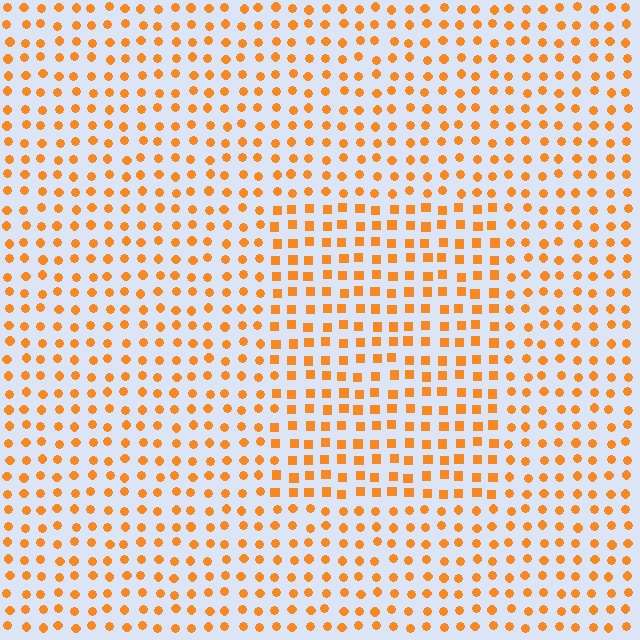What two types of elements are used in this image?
The image uses squares inside the rectangle region and circles outside it.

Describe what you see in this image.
The image is filled with small orange elements arranged in a uniform grid. A rectangle-shaped region contains squares, while the surrounding area contains circles. The boundary is defined purely by the change in element shape.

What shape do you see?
I see a rectangle.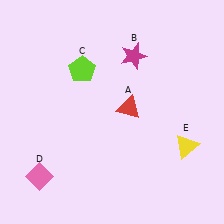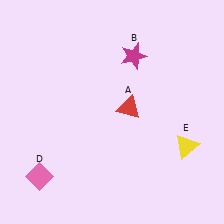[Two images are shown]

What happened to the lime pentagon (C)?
The lime pentagon (C) was removed in Image 2. It was in the top-left area of Image 1.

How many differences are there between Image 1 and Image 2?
There is 1 difference between the two images.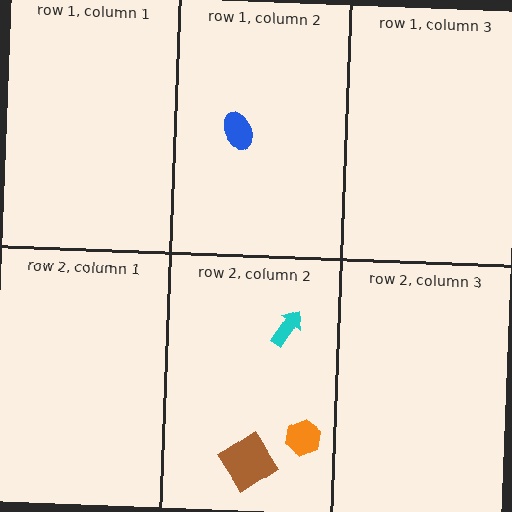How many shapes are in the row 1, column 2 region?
1.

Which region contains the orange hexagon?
The row 2, column 2 region.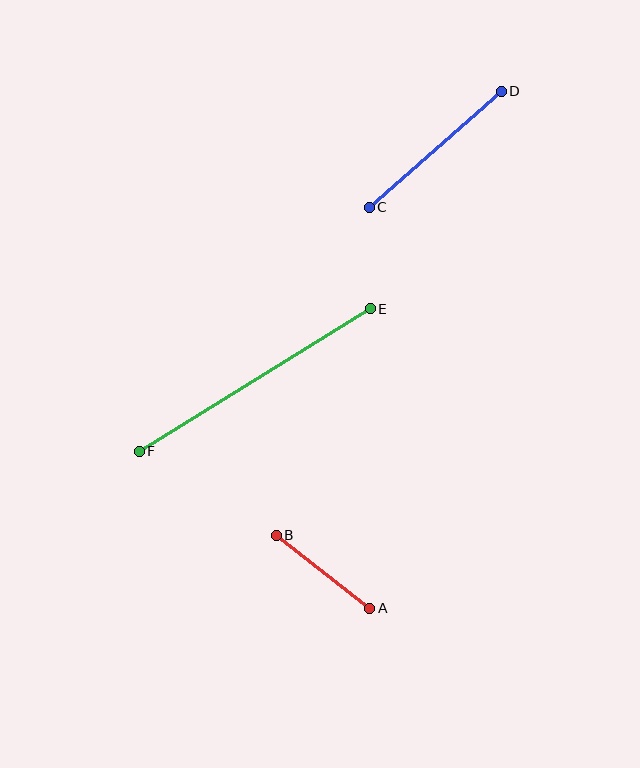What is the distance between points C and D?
The distance is approximately 176 pixels.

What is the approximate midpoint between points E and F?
The midpoint is at approximately (255, 380) pixels.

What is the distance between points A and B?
The distance is approximately 119 pixels.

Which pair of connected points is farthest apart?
Points E and F are farthest apart.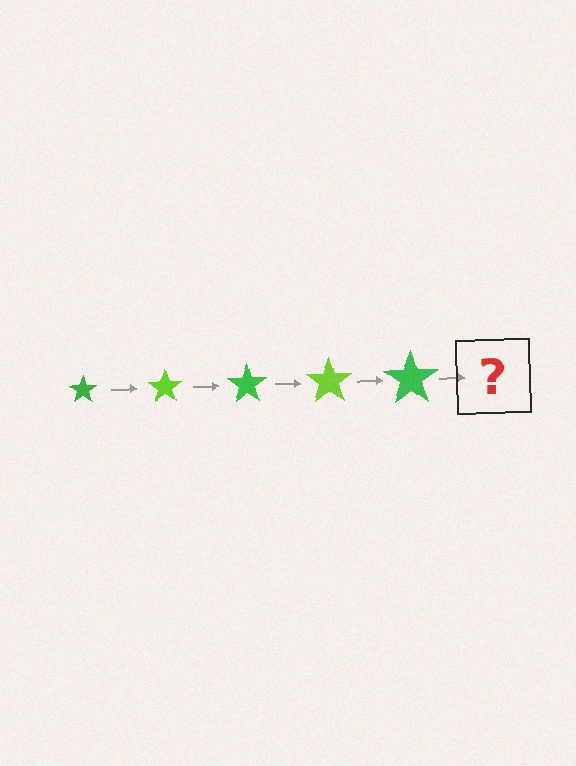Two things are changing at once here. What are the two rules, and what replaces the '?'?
The two rules are that the star grows larger each step and the color cycles through green and lime. The '?' should be a lime star, larger than the previous one.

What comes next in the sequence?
The next element should be a lime star, larger than the previous one.